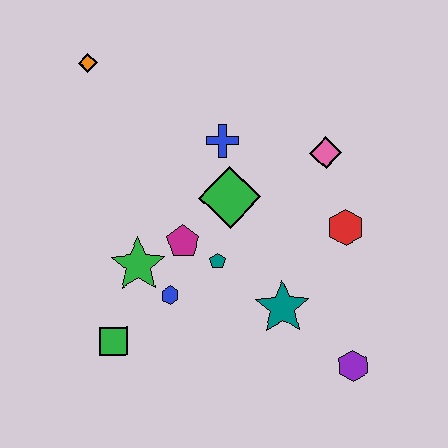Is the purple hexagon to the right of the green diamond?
Yes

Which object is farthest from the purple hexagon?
The orange diamond is farthest from the purple hexagon.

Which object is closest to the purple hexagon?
The teal star is closest to the purple hexagon.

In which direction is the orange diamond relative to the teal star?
The orange diamond is above the teal star.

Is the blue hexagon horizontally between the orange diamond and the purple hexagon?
Yes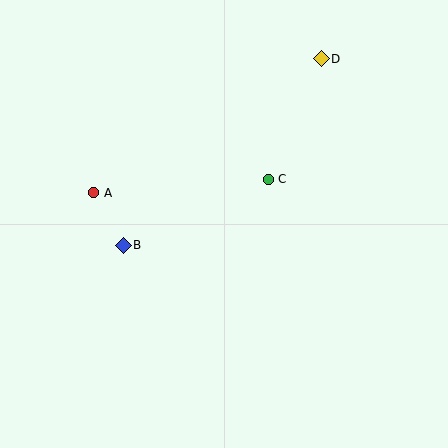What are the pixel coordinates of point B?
Point B is at (123, 245).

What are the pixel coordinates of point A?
Point A is at (94, 193).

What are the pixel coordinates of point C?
Point C is at (268, 179).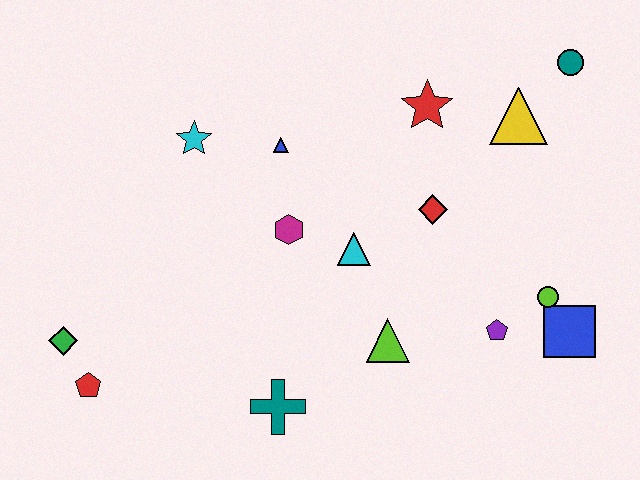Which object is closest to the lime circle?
The blue square is closest to the lime circle.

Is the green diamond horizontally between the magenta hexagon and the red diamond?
No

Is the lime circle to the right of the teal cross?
Yes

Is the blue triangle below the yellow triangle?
Yes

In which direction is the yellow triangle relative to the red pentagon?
The yellow triangle is to the right of the red pentagon.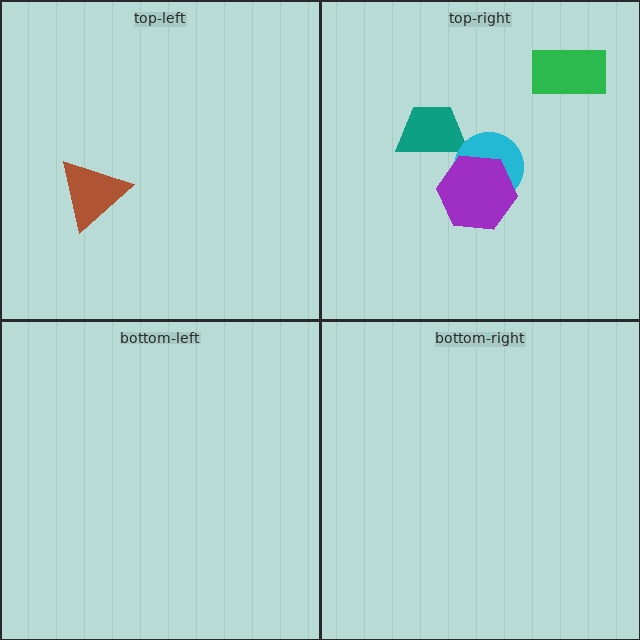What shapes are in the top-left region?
The brown triangle.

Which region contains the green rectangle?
The top-right region.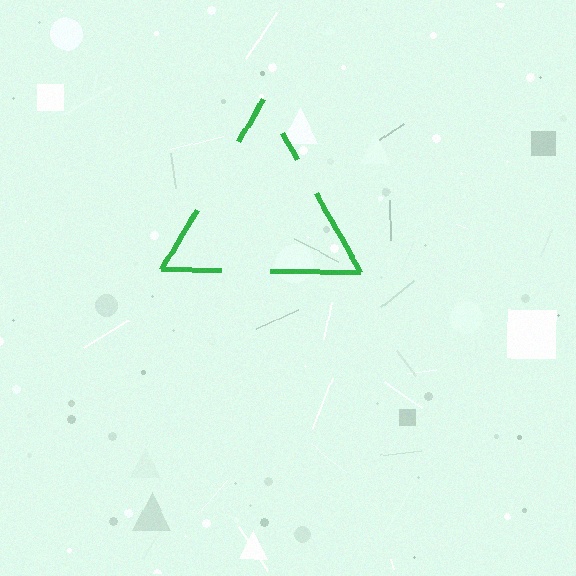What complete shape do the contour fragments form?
The contour fragments form a triangle.